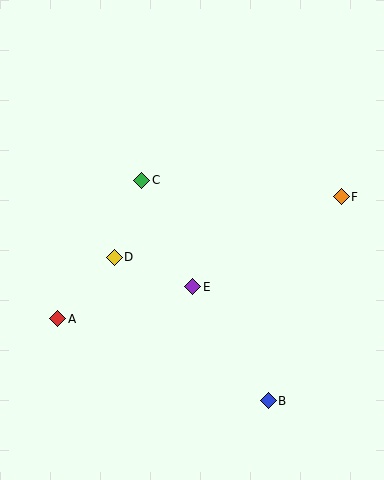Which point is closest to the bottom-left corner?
Point A is closest to the bottom-left corner.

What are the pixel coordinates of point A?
Point A is at (58, 319).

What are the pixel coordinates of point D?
Point D is at (114, 257).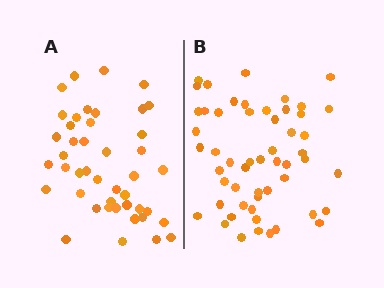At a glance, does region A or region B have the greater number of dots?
Region B (the right region) has more dots.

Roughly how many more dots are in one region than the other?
Region B has roughly 10 or so more dots than region A.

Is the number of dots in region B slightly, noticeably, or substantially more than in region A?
Region B has only slightly more — the two regions are fairly close. The ratio is roughly 1.2 to 1.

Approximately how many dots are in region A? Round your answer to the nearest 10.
About 40 dots. (The exact count is 44, which rounds to 40.)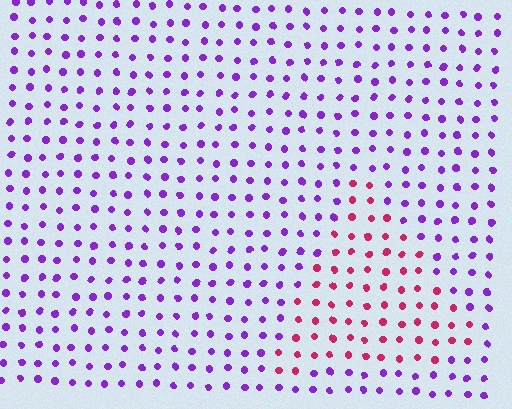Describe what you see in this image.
The image is filled with small purple elements in a uniform arrangement. A triangle-shaped region is visible where the elements are tinted to a slightly different hue, forming a subtle color boundary.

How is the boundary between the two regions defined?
The boundary is defined purely by a slight shift in hue (about 60 degrees). Spacing, size, and orientation are identical on both sides.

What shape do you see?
I see a triangle.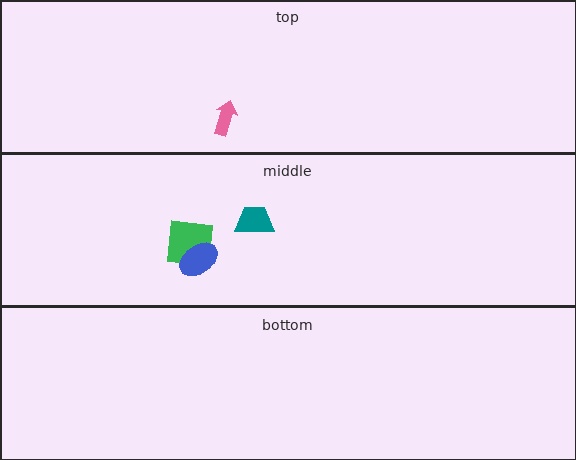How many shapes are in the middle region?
3.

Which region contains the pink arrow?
The top region.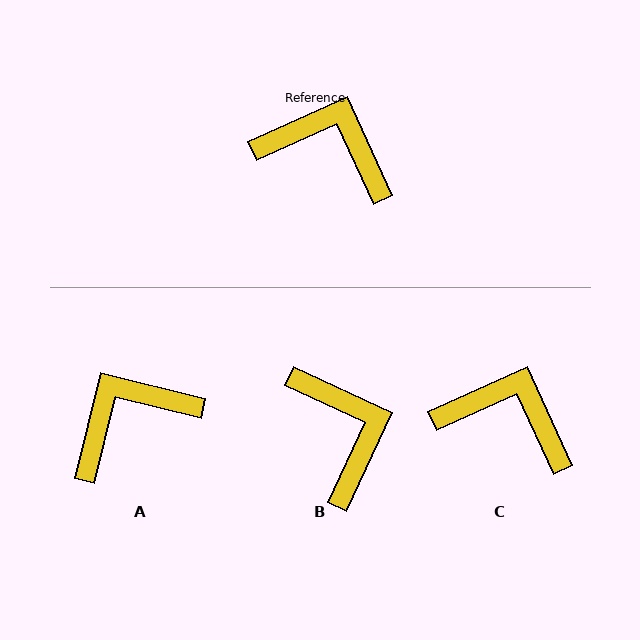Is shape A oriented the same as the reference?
No, it is off by about 52 degrees.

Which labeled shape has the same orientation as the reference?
C.